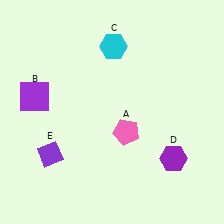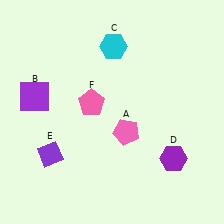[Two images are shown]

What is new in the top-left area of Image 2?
A pink pentagon (F) was added in the top-left area of Image 2.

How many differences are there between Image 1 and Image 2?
There is 1 difference between the two images.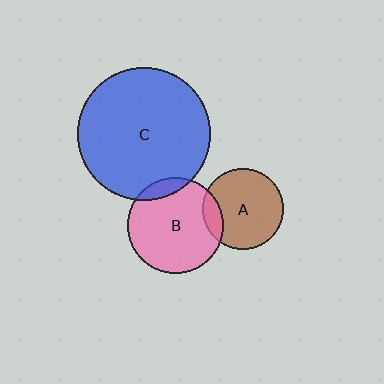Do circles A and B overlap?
Yes.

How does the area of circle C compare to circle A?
Approximately 2.7 times.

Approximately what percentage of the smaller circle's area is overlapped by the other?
Approximately 15%.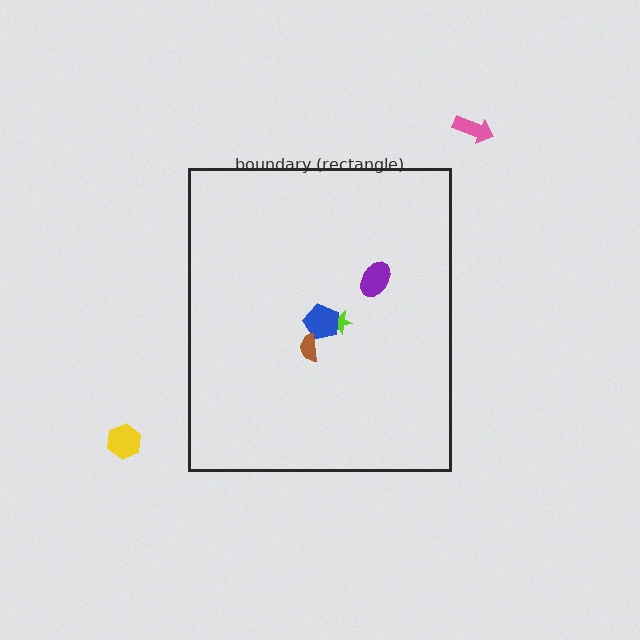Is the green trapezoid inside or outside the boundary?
Inside.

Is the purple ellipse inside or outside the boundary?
Inside.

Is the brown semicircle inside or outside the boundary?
Inside.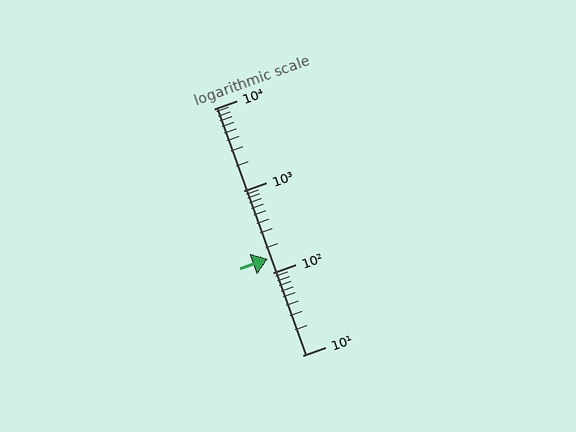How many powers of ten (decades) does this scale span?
The scale spans 3 decades, from 10 to 10000.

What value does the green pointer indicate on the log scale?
The pointer indicates approximately 150.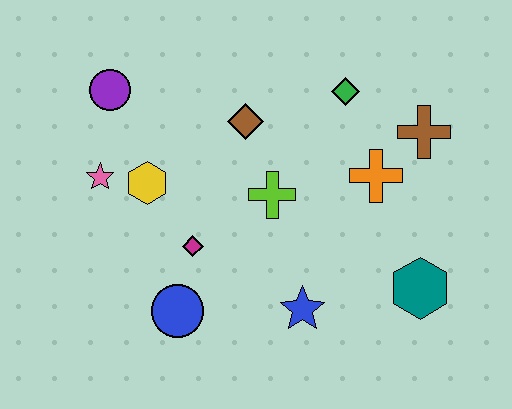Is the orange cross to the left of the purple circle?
No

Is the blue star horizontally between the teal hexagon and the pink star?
Yes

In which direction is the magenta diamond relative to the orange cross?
The magenta diamond is to the left of the orange cross.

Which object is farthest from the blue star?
The purple circle is farthest from the blue star.